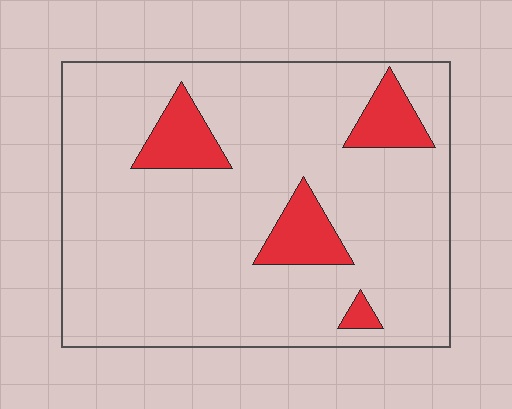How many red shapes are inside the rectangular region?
4.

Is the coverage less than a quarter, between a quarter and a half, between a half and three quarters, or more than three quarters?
Less than a quarter.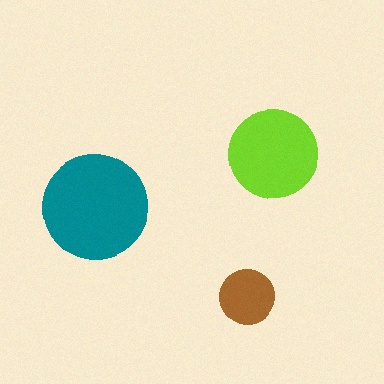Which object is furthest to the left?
The teal circle is leftmost.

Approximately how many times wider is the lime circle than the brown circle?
About 1.5 times wider.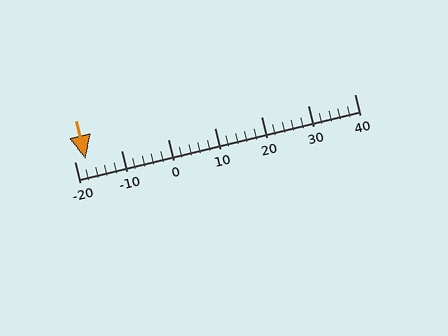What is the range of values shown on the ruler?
The ruler shows values from -20 to 40.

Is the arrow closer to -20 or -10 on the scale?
The arrow is closer to -20.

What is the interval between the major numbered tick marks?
The major tick marks are spaced 10 units apart.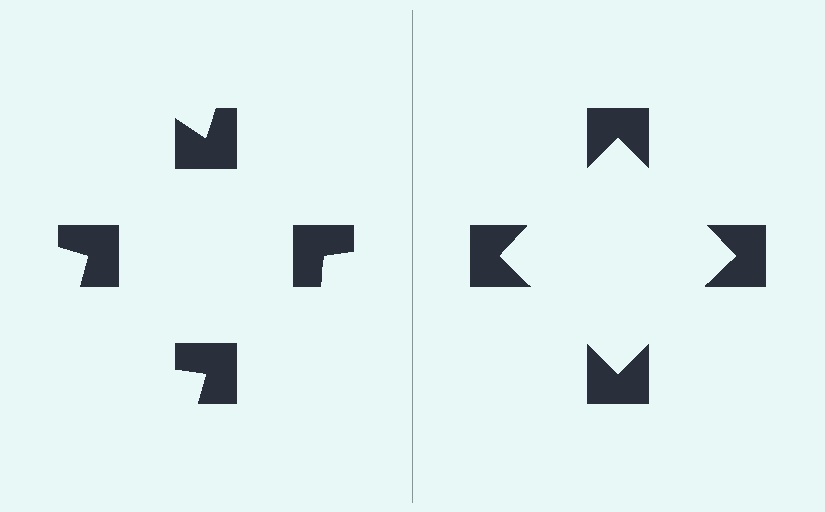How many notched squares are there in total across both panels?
8 — 4 on each side.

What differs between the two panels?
The notched squares are positioned identically on both sides; only the wedge orientations differ. On the right they align to a square; on the left they are misaligned.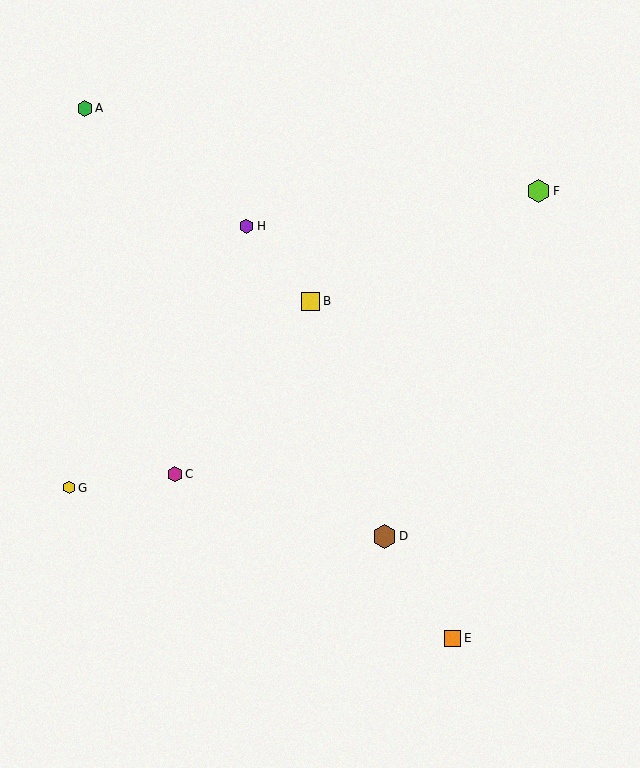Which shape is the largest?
The brown hexagon (labeled D) is the largest.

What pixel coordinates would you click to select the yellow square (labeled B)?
Click at (311, 301) to select the yellow square B.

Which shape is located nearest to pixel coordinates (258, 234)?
The purple hexagon (labeled H) at (247, 226) is nearest to that location.